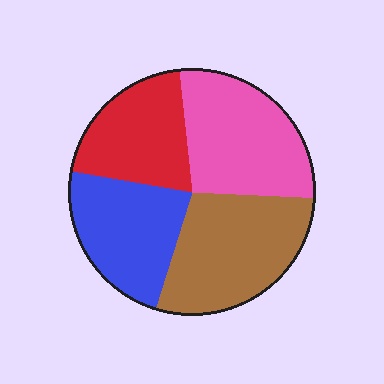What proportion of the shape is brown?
Brown takes up about one quarter (1/4) of the shape.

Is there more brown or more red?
Brown.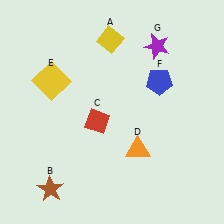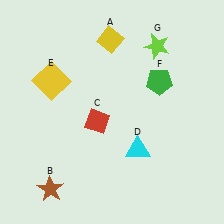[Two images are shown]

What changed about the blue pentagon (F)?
In Image 1, F is blue. In Image 2, it changed to green.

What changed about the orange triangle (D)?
In Image 1, D is orange. In Image 2, it changed to cyan.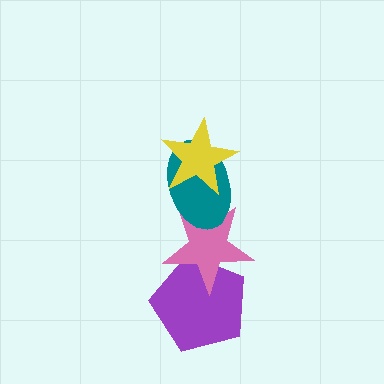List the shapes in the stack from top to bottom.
From top to bottom: the yellow star, the teal ellipse, the pink star, the purple pentagon.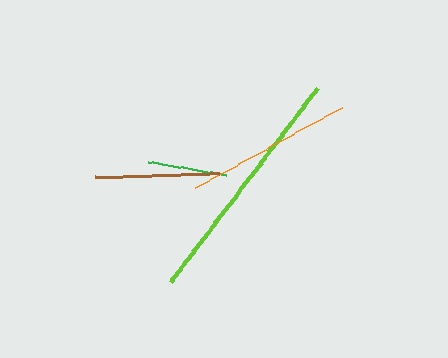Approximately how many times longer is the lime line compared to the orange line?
The lime line is approximately 1.5 times the length of the orange line.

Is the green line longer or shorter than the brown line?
The brown line is longer than the green line.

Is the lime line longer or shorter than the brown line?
The lime line is longer than the brown line.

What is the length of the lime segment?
The lime segment is approximately 243 pixels long.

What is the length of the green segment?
The green segment is approximately 79 pixels long.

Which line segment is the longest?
The lime line is the longest at approximately 243 pixels.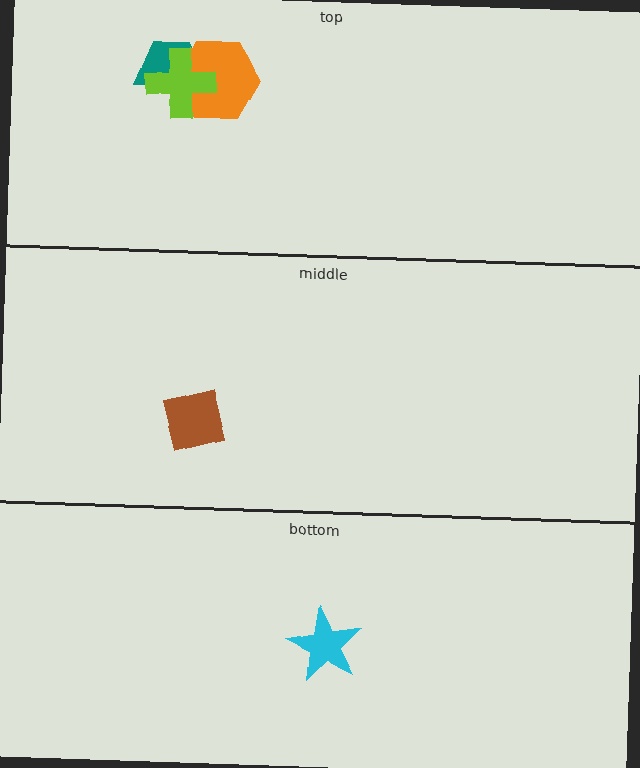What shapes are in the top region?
The teal trapezoid, the orange hexagon, the lime cross.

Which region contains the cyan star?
The bottom region.